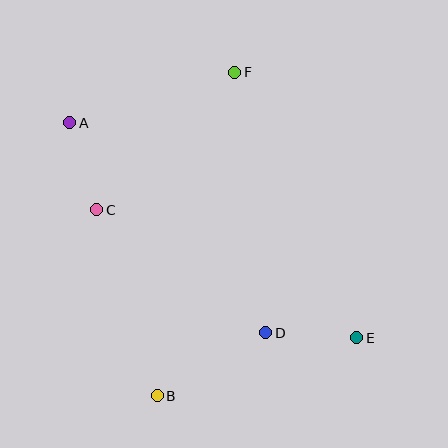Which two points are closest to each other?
Points A and C are closest to each other.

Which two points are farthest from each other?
Points A and E are farthest from each other.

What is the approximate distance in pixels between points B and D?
The distance between B and D is approximately 125 pixels.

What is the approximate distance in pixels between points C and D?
The distance between C and D is approximately 209 pixels.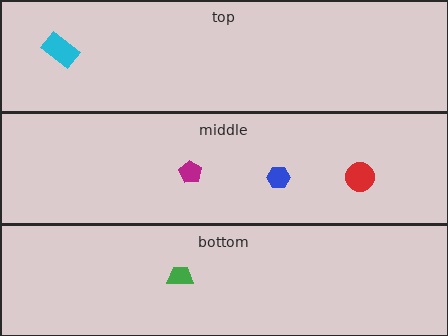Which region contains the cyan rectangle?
The top region.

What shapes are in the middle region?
The blue hexagon, the magenta pentagon, the red circle.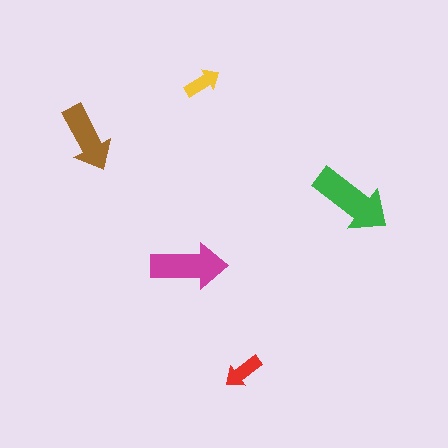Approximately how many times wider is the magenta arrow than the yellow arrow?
About 2 times wider.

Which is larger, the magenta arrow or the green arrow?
The green one.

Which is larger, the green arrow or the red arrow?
The green one.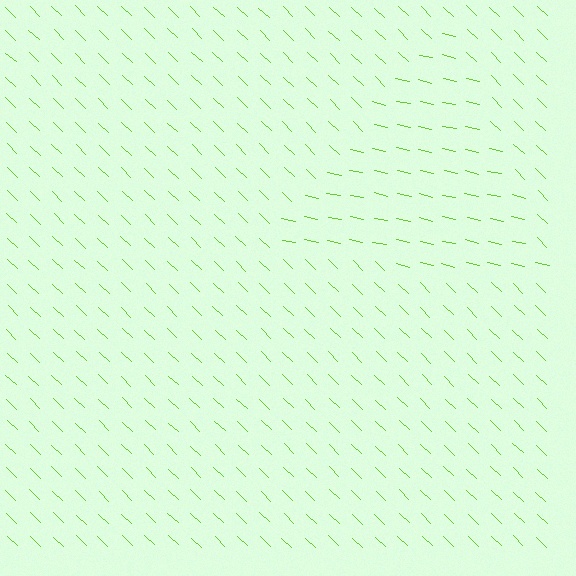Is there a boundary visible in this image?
Yes, there is a texture boundary formed by a change in line orientation.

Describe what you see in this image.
The image is filled with small lime line segments. A triangle region in the image has lines oriented differently from the surrounding lines, creating a visible texture boundary.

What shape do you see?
I see a triangle.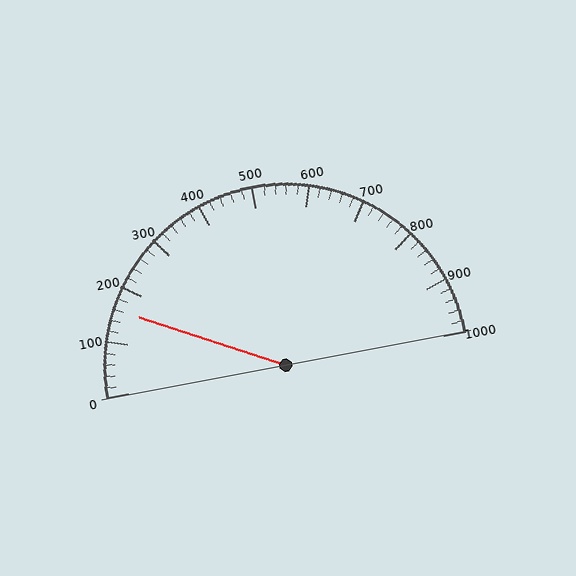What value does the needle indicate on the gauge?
The needle indicates approximately 160.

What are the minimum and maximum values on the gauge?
The gauge ranges from 0 to 1000.